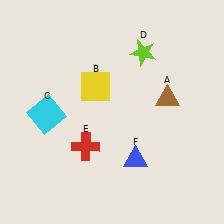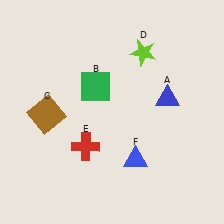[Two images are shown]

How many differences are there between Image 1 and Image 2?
There are 3 differences between the two images.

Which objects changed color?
A changed from brown to blue. B changed from yellow to green. C changed from cyan to brown.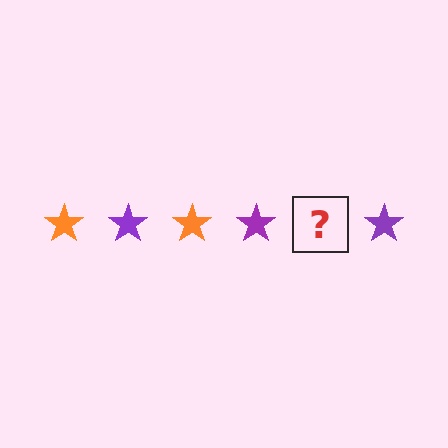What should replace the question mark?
The question mark should be replaced with an orange star.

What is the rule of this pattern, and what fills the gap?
The rule is that the pattern cycles through orange, purple stars. The gap should be filled with an orange star.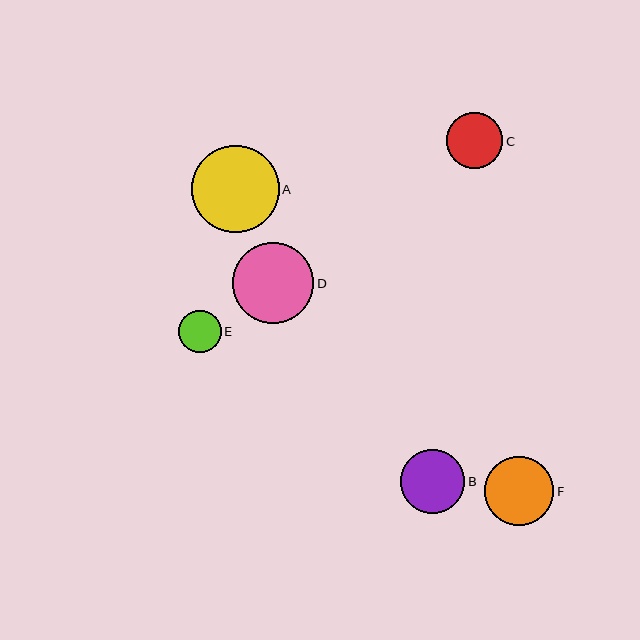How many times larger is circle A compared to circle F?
Circle A is approximately 1.3 times the size of circle F.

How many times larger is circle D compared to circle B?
Circle D is approximately 1.3 times the size of circle B.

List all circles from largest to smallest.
From largest to smallest: A, D, F, B, C, E.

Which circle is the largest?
Circle A is the largest with a size of approximately 87 pixels.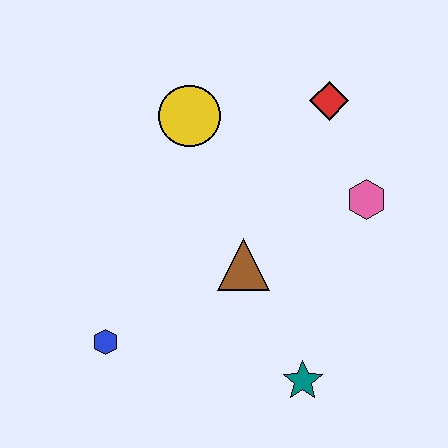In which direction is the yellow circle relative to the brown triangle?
The yellow circle is above the brown triangle.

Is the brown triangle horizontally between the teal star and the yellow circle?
Yes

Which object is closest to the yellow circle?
The red diamond is closest to the yellow circle.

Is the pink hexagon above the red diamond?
No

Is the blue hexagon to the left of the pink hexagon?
Yes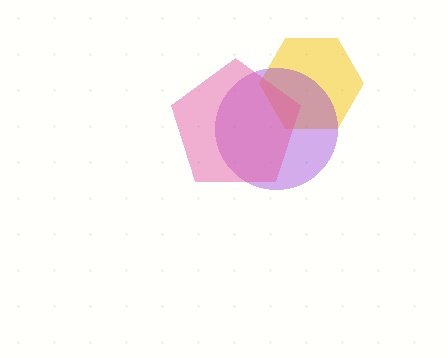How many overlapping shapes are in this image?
There are 3 overlapping shapes in the image.